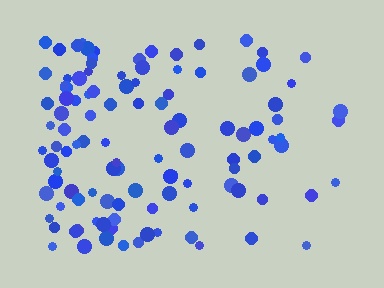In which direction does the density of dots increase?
From right to left, with the left side densest.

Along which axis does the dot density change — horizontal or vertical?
Horizontal.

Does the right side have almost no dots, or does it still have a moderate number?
Still a moderate number, just noticeably fewer than the left.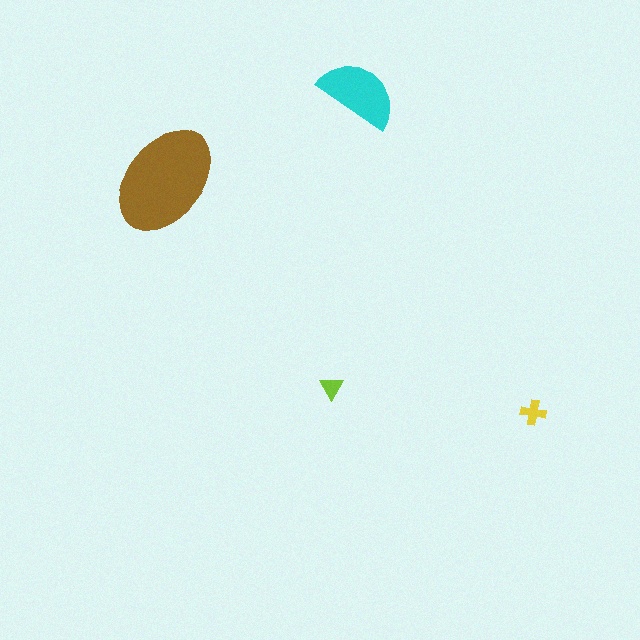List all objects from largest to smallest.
The brown ellipse, the cyan semicircle, the yellow cross, the lime triangle.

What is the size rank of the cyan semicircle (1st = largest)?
2nd.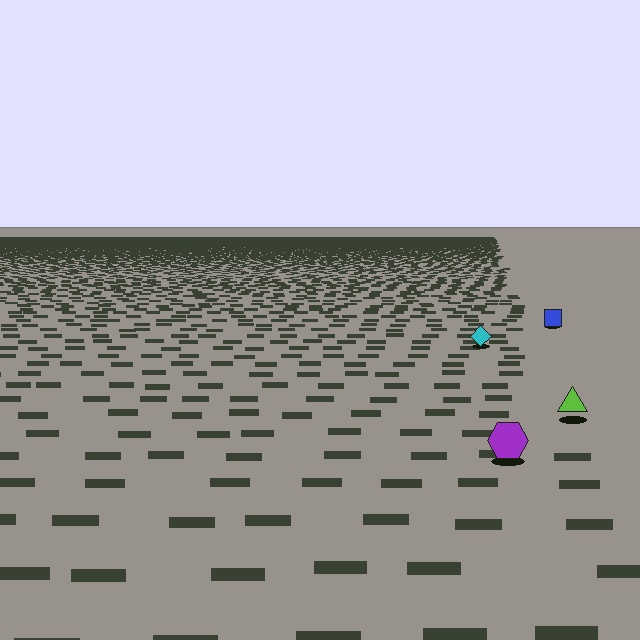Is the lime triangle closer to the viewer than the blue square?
Yes. The lime triangle is closer — you can tell from the texture gradient: the ground texture is coarser near it.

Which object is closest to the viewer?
The purple hexagon is closest. The texture marks near it are larger and more spread out.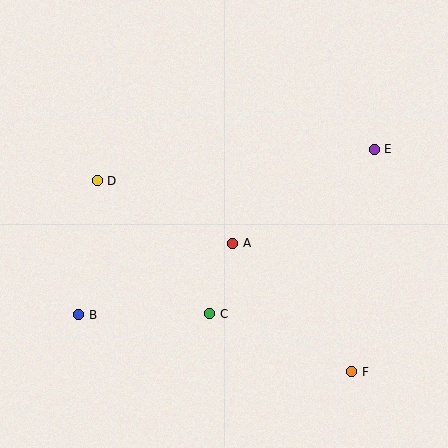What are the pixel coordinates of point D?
Point D is at (97, 181).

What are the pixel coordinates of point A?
Point A is at (233, 243).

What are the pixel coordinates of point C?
Point C is at (210, 314).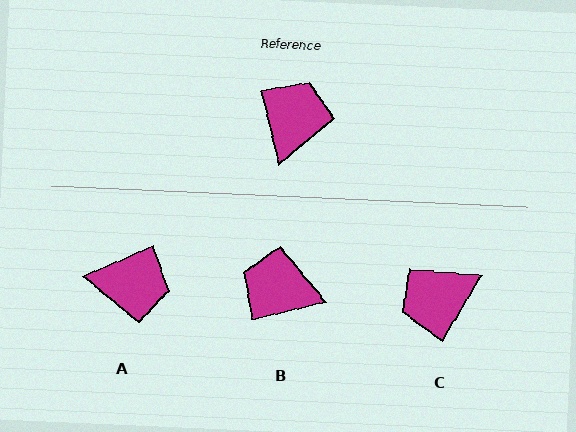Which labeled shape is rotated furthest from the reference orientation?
C, about 136 degrees away.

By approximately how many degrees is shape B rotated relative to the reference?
Approximately 90 degrees counter-clockwise.